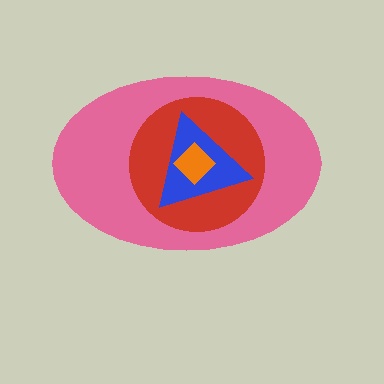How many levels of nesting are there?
4.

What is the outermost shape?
The pink ellipse.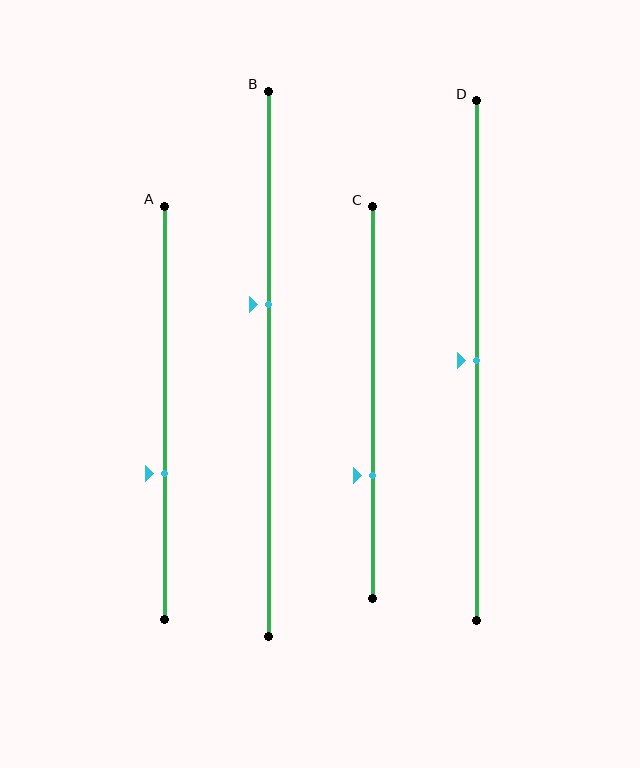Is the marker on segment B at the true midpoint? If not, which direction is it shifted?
No, the marker on segment B is shifted upward by about 11% of the segment length.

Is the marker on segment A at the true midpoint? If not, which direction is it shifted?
No, the marker on segment A is shifted downward by about 15% of the segment length.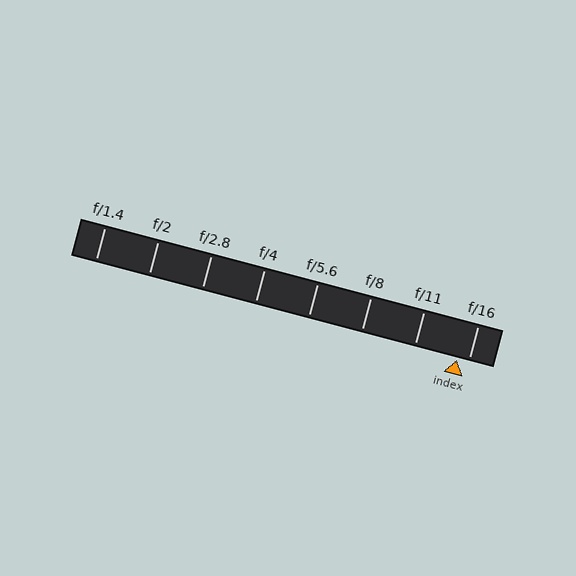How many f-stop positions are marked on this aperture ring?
There are 8 f-stop positions marked.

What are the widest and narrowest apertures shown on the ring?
The widest aperture shown is f/1.4 and the narrowest is f/16.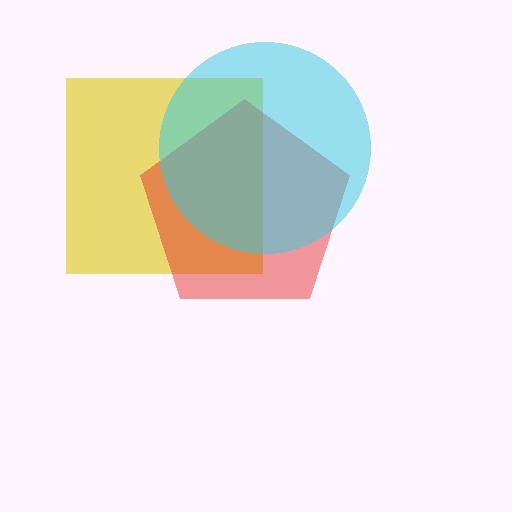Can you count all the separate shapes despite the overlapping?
Yes, there are 3 separate shapes.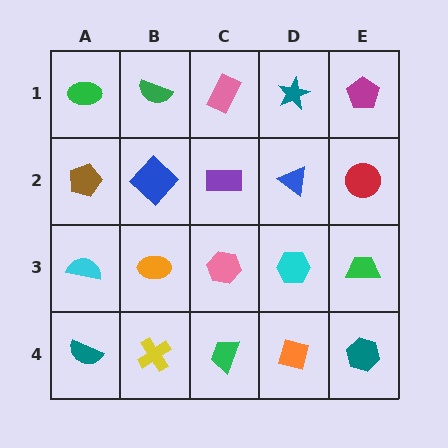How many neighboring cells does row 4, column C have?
3.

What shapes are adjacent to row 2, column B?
A green semicircle (row 1, column B), an orange ellipse (row 3, column B), a brown pentagon (row 2, column A), a purple rectangle (row 2, column C).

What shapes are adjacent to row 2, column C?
A pink rectangle (row 1, column C), a pink hexagon (row 3, column C), a blue diamond (row 2, column B), a blue triangle (row 2, column D).